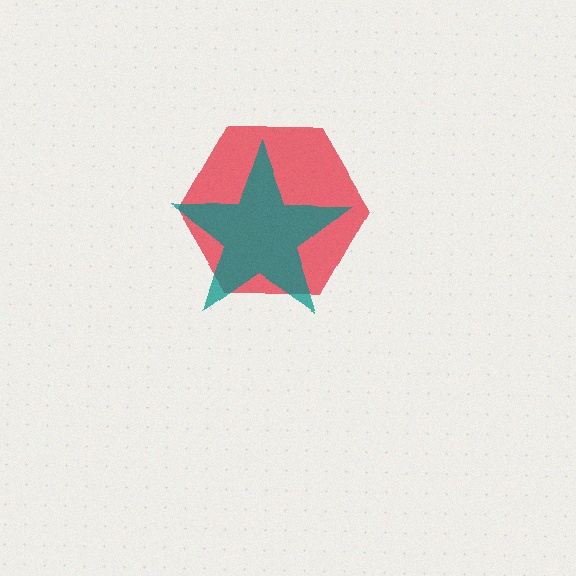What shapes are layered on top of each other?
The layered shapes are: a red hexagon, a teal star.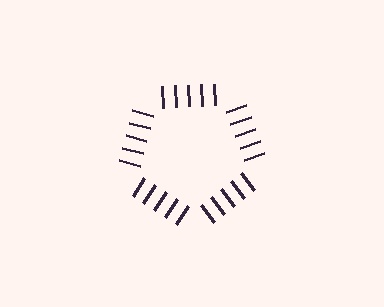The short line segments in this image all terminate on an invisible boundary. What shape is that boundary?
An illusory pentagon — the line segments terminate on its edges but no continuous stroke is drawn.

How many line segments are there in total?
25 — 5 along each of the 5 edges.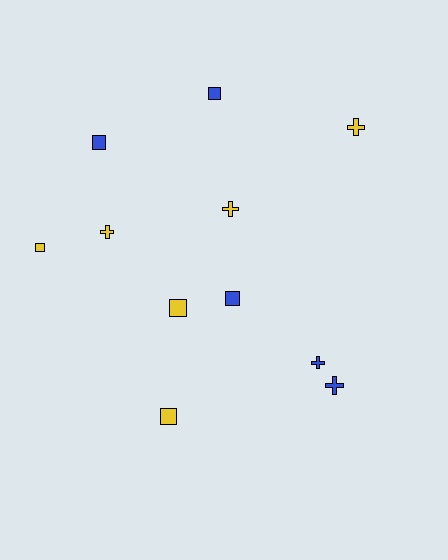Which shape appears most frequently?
Square, with 6 objects.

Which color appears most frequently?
Yellow, with 6 objects.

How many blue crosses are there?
There are 2 blue crosses.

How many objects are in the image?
There are 11 objects.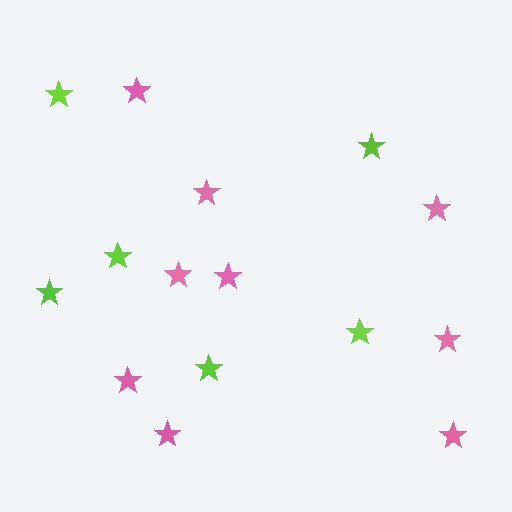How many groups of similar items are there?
There are 2 groups: one group of lime stars (6) and one group of pink stars (9).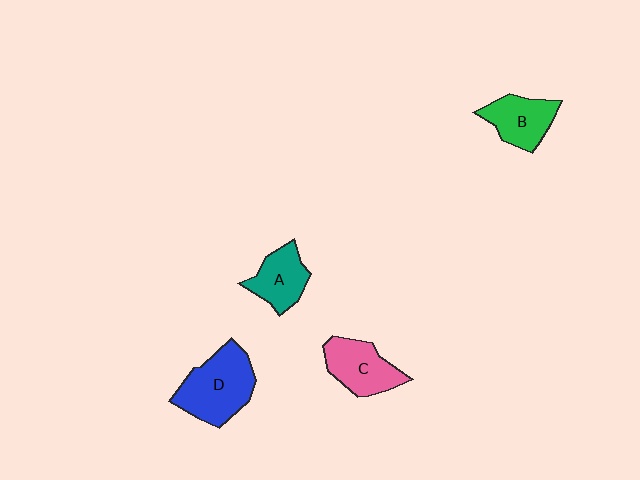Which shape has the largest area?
Shape D (blue).